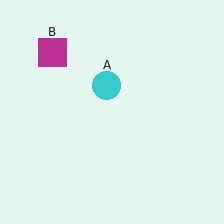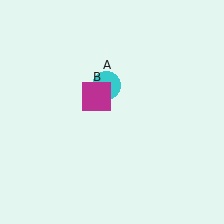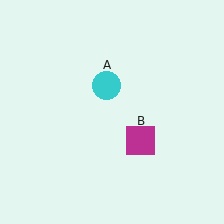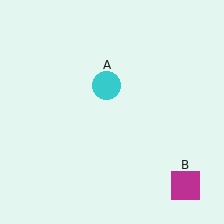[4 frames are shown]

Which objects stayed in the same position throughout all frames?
Cyan circle (object A) remained stationary.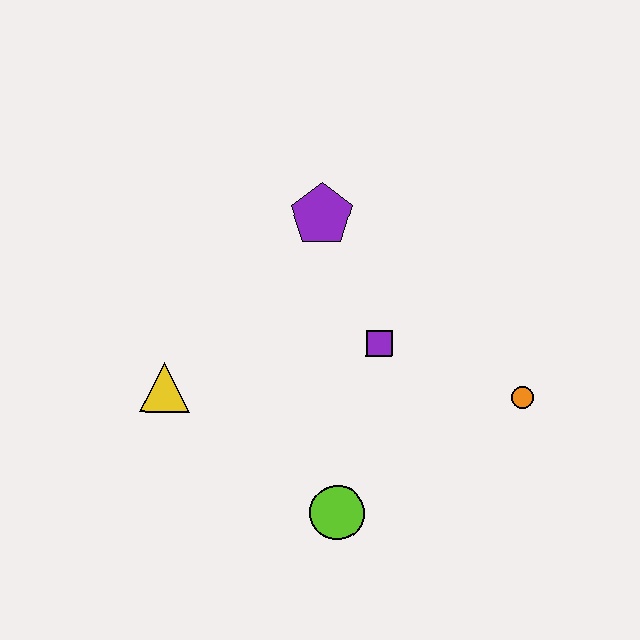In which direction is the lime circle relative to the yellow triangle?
The lime circle is to the right of the yellow triangle.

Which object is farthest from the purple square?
The yellow triangle is farthest from the purple square.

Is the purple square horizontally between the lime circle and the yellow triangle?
No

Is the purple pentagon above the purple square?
Yes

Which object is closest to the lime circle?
The purple square is closest to the lime circle.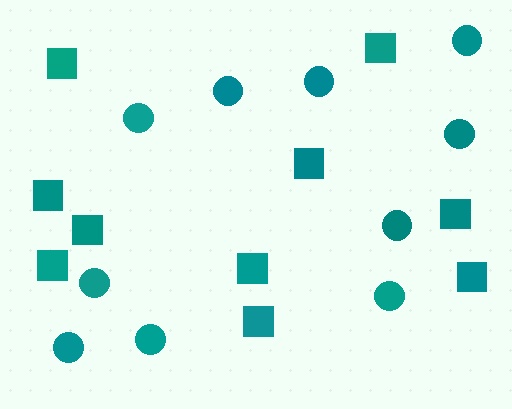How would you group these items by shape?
There are 2 groups: one group of squares (10) and one group of circles (10).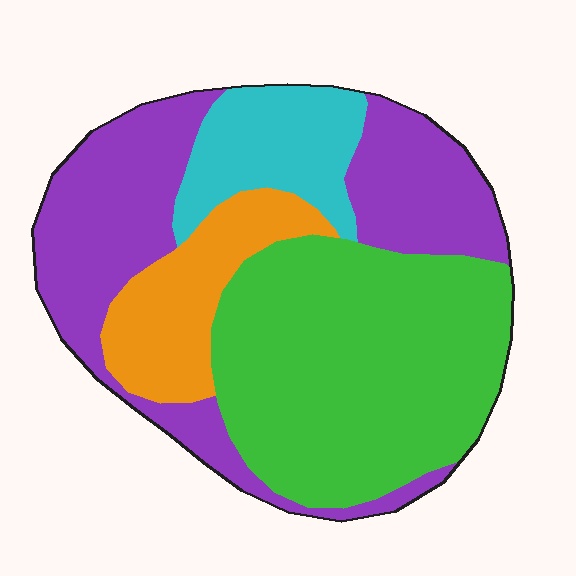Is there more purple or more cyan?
Purple.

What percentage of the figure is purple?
Purple covers 33% of the figure.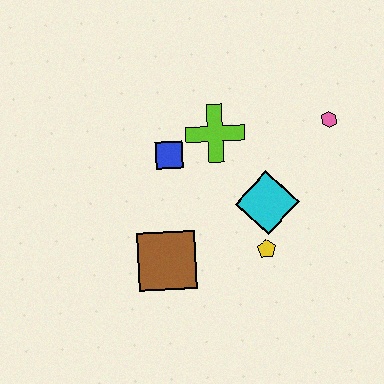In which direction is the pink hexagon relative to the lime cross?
The pink hexagon is to the right of the lime cross.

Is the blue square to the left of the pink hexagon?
Yes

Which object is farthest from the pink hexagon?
The brown square is farthest from the pink hexagon.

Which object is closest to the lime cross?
The blue square is closest to the lime cross.